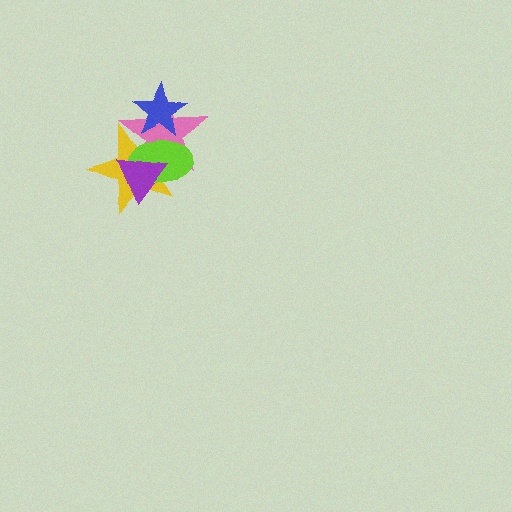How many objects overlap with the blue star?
3 objects overlap with the blue star.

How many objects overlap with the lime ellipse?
4 objects overlap with the lime ellipse.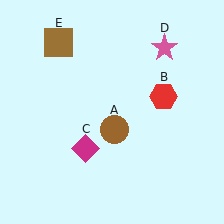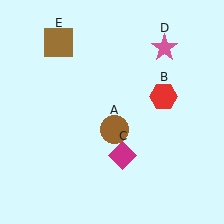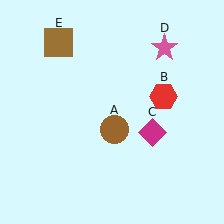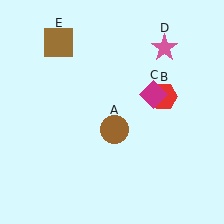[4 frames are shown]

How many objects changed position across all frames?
1 object changed position: magenta diamond (object C).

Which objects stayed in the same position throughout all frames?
Brown circle (object A) and red hexagon (object B) and pink star (object D) and brown square (object E) remained stationary.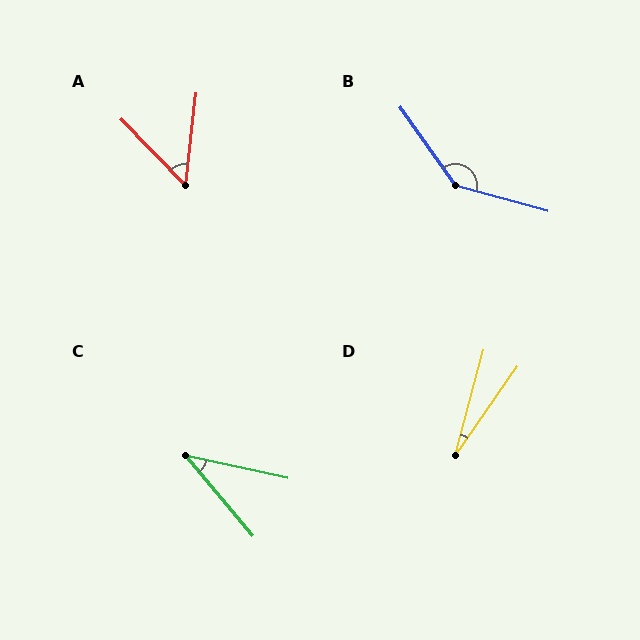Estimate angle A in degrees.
Approximately 51 degrees.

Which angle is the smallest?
D, at approximately 20 degrees.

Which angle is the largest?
B, at approximately 141 degrees.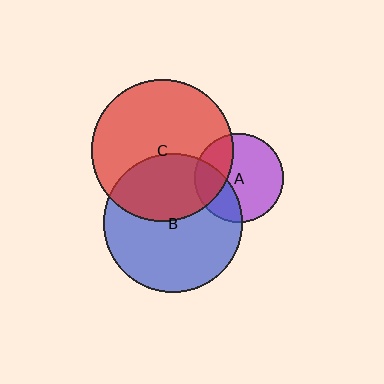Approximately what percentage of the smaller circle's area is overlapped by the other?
Approximately 30%.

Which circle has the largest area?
Circle C (red).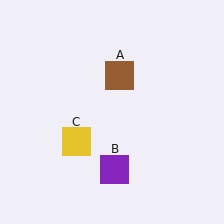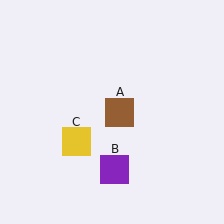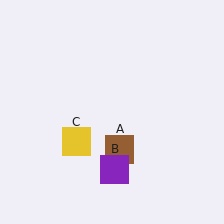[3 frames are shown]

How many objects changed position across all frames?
1 object changed position: brown square (object A).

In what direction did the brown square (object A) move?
The brown square (object A) moved down.